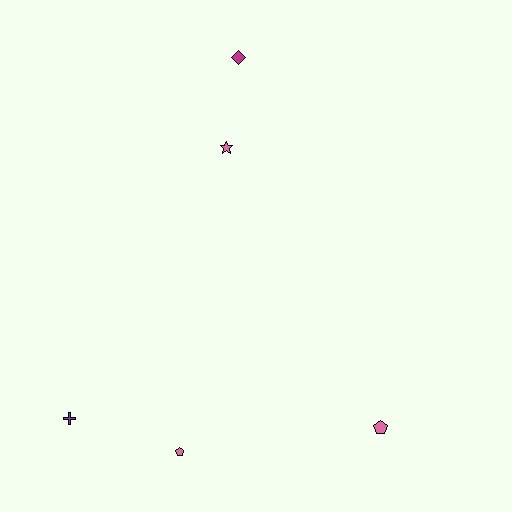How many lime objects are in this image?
There are no lime objects.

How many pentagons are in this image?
There are 2 pentagons.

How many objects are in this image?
There are 5 objects.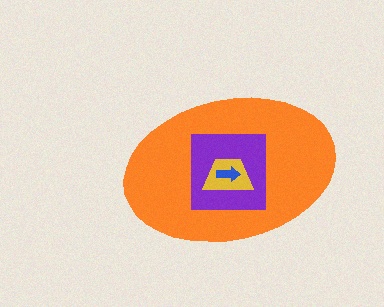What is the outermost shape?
The orange ellipse.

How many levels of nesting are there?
4.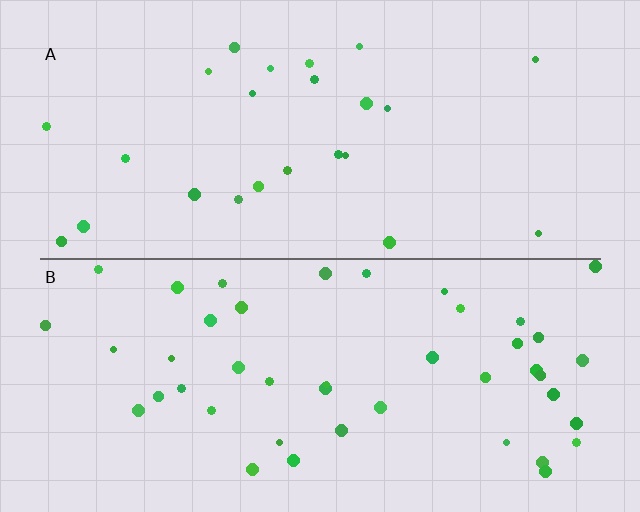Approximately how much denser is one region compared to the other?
Approximately 1.9× — region B over region A.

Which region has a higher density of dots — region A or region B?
B (the bottom).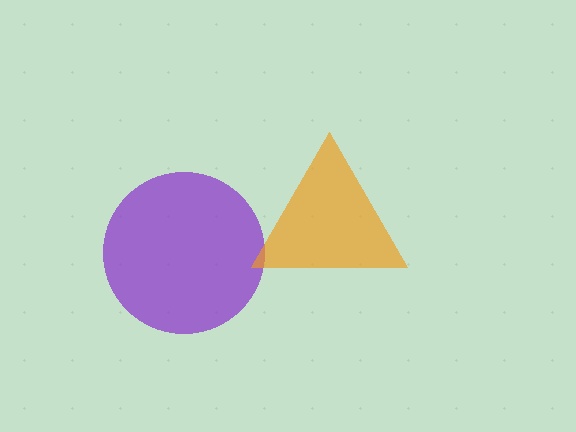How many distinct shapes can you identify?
There are 2 distinct shapes: a purple circle, an orange triangle.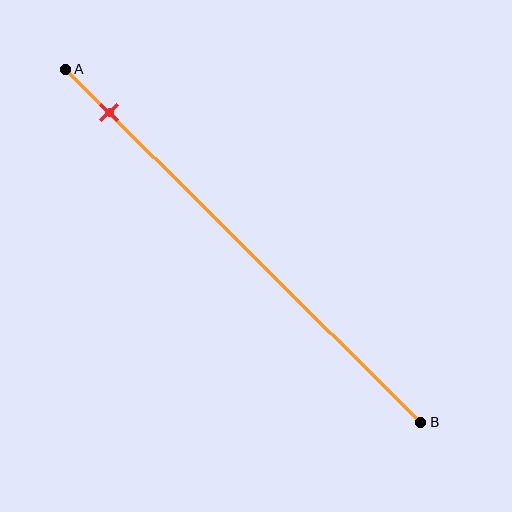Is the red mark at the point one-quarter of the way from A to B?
No, the mark is at about 10% from A, not at the 25% one-quarter point.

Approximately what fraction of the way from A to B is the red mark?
The red mark is approximately 10% of the way from A to B.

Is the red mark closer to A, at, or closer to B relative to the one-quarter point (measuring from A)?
The red mark is closer to point A than the one-quarter point of segment AB.